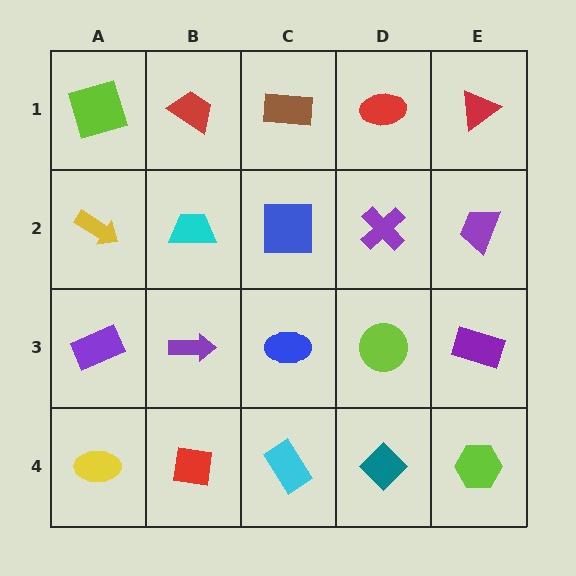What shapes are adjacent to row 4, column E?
A purple rectangle (row 3, column E), a teal diamond (row 4, column D).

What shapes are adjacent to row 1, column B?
A cyan trapezoid (row 2, column B), a lime square (row 1, column A), a brown rectangle (row 1, column C).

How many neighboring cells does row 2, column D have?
4.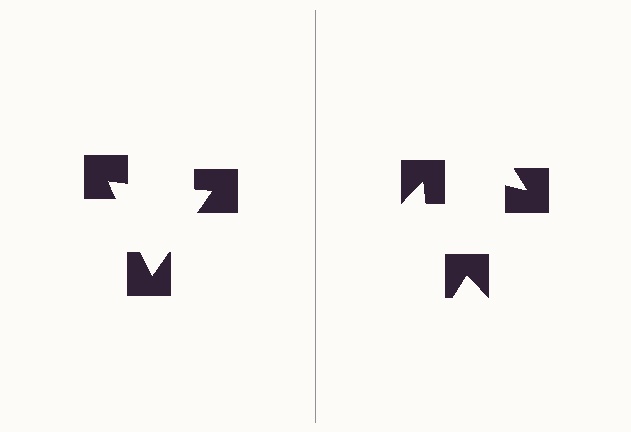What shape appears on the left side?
An illusory triangle.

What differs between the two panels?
The notched squares are positioned identically on both sides; only the wedge orientations differ. On the left they align to a triangle; on the right they are misaligned.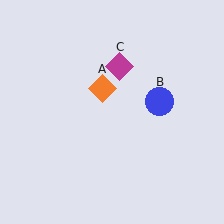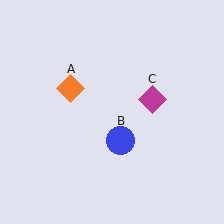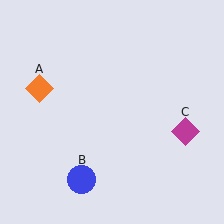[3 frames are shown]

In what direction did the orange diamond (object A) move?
The orange diamond (object A) moved left.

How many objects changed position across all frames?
3 objects changed position: orange diamond (object A), blue circle (object B), magenta diamond (object C).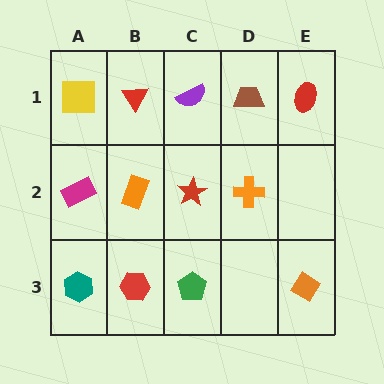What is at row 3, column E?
An orange diamond.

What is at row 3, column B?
A red hexagon.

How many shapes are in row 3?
4 shapes.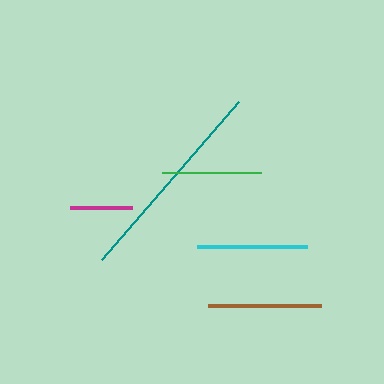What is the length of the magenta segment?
The magenta segment is approximately 62 pixels long.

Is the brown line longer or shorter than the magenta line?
The brown line is longer than the magenta line.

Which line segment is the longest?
The teal line is the longest at approximately 209 pixels.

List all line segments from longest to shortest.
From longest to shortest: teal, brown, cyan, green, magenta.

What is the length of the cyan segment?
The cyan segment is approximately 109 pixels long.